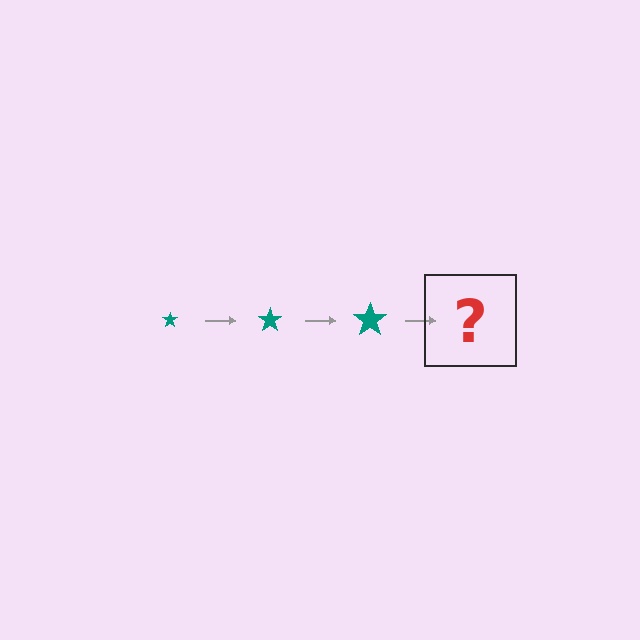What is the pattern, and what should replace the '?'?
The pattern is that the star gets progressively larger each step. The '?' should be a teal star, larger than the previous one.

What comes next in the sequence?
The next element should be a teal star, larger than the previous one.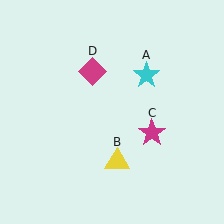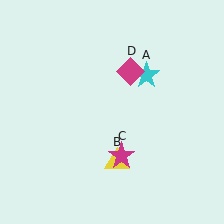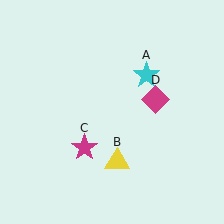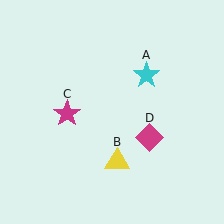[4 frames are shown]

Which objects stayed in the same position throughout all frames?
Cyan star (object A) and yellow triangle (object B) remained stationary.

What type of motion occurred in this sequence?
The magenta star (object C), magenta diamond (object D) rotated clockwise around the center of the scene.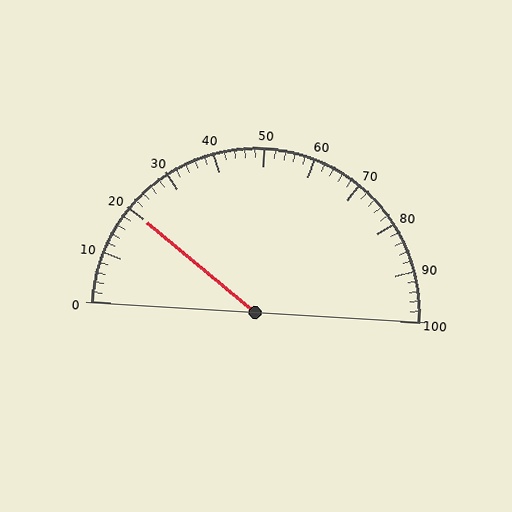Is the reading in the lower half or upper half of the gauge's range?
The reading is in the lower half of the range (0 to 100).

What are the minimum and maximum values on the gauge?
The gauge ranges from 0 to 100.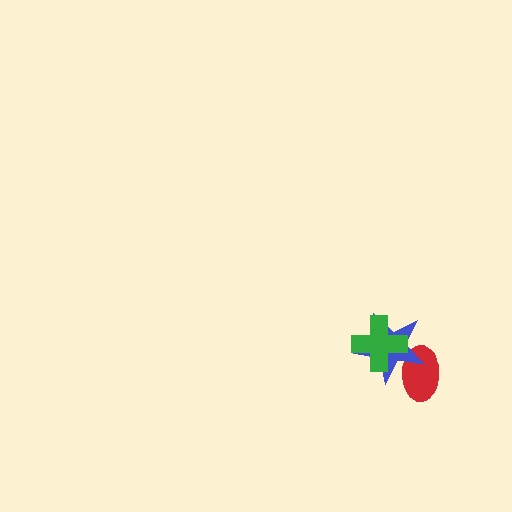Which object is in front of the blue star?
The green cross is in front of the blue star.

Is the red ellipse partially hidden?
Yes, it is partially covered by another shape.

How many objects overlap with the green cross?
1 object overlaps with the green cross.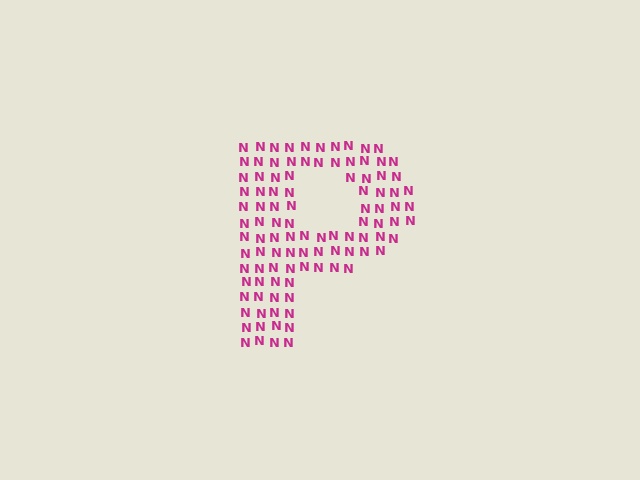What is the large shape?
The large shape is the letter P.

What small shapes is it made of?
It is made of small letter N's.